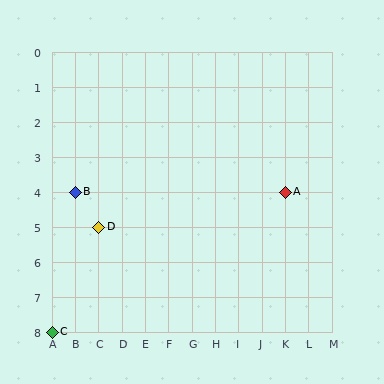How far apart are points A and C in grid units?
Points A and C are 10 columns and 4 rows apart (about 10.8 grid units diagonally).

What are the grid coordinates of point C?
Point C is at grid coordinates (A, 8).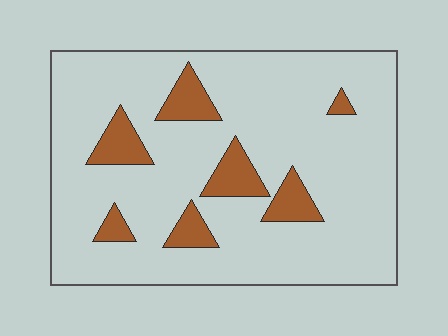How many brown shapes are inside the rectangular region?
7.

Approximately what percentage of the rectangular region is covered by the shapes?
Approximately 15%.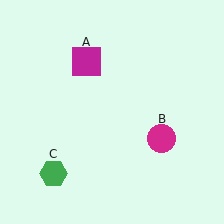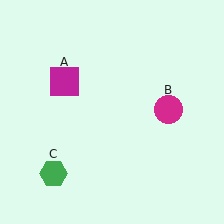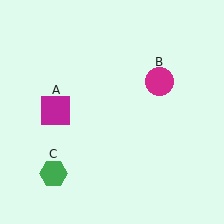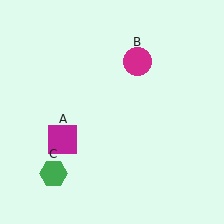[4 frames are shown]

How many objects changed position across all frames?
2 objects changed position: magenta square (object A), magenta circle (object B).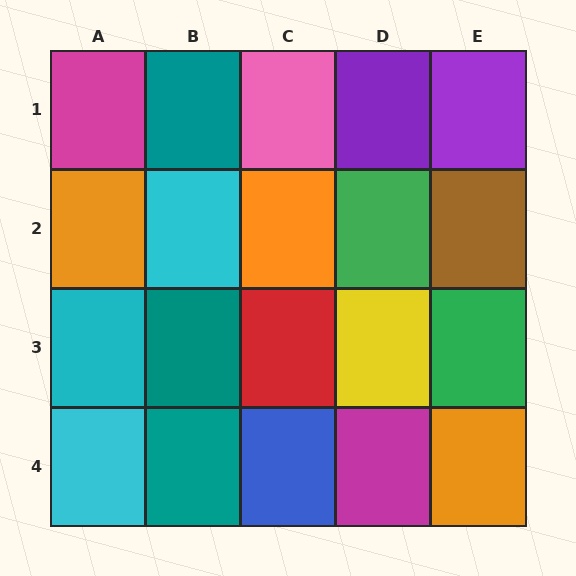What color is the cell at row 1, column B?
Teal.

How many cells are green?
2 cells are green.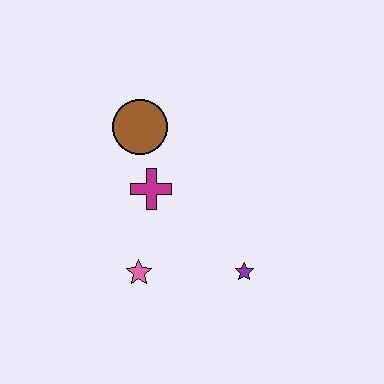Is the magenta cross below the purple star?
No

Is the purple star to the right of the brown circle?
Yes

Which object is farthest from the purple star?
The brown circle is farthest from the purple star.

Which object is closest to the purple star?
The pink star is closest to the purple star.